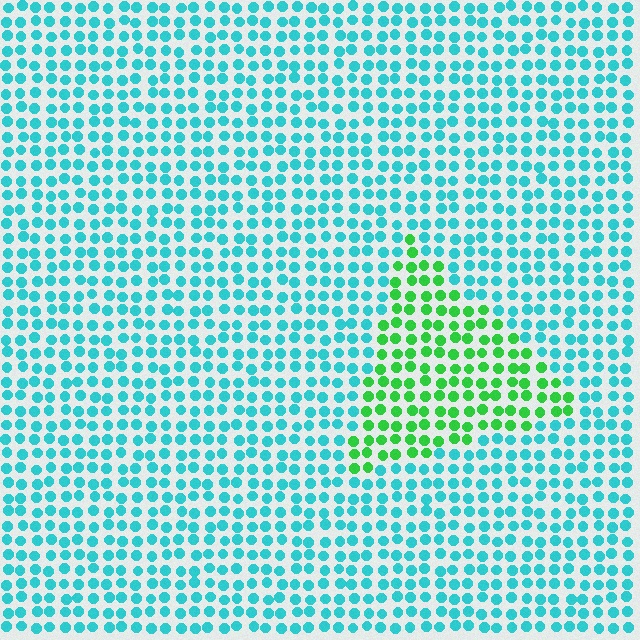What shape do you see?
I see a triangle.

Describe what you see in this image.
The image is filled with small cyan elements in a uniform arrangement. A triangle-shaped region is visible where the elements are tinted to a slightly different hue, forming a subtle color boundary.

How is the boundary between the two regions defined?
The boundary is defined purely by a slight shift in hue (about 55 degrees). Spacing, size, and orientation are identical on both sides.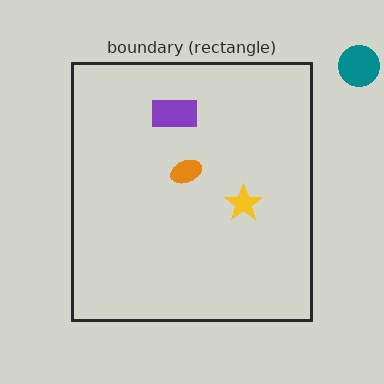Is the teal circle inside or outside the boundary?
Outside.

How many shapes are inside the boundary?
3 inside, 1 outside.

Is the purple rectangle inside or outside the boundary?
Inside.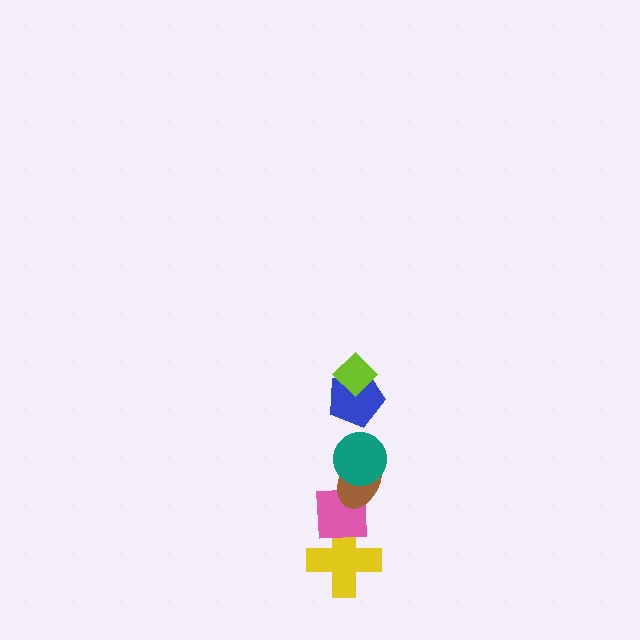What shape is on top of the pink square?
The brown ellipse is on top of the pink square.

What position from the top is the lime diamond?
The lime diamond is 1st from the top.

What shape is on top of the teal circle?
The blue pentagon is on top of the teal circle.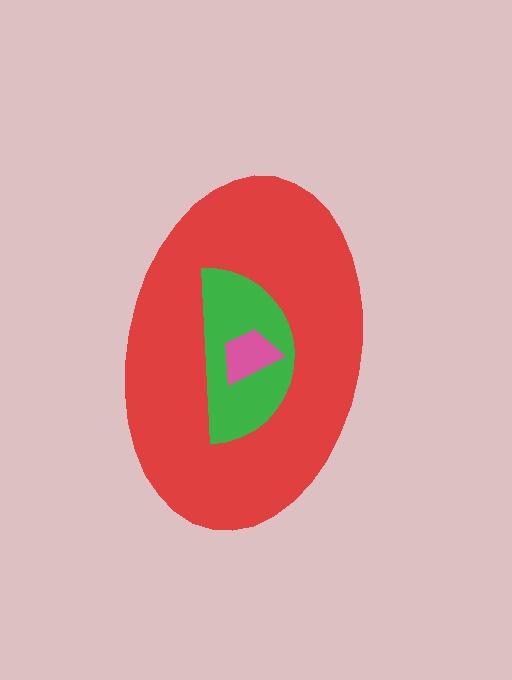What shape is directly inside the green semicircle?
The pink trapezoid.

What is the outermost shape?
The red ellipse.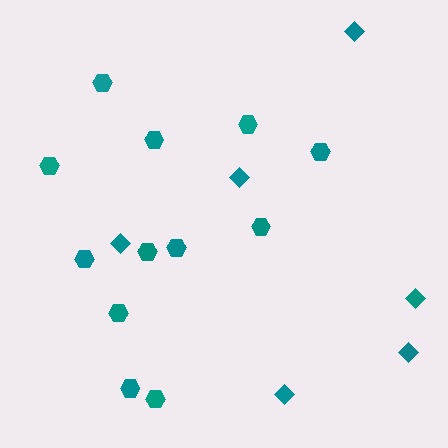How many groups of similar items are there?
There are 2 groups: one group of hexagons (12) and one group of diamonds (6).